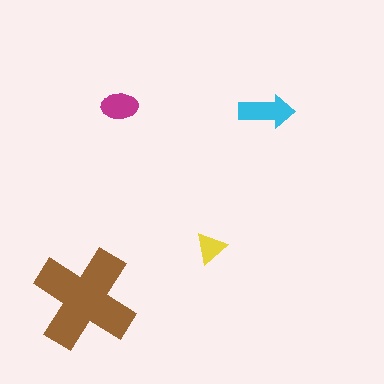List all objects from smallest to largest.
The yellow triangle, the magenta ellipse, the cyan arrow, the brown cross.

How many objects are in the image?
There are 4 objects in the image.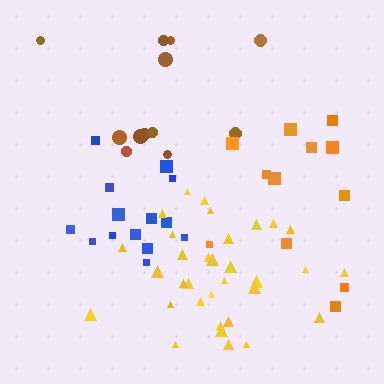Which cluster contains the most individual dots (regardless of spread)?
Yellow (33).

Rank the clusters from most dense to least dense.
yellow, blue, brown, orange.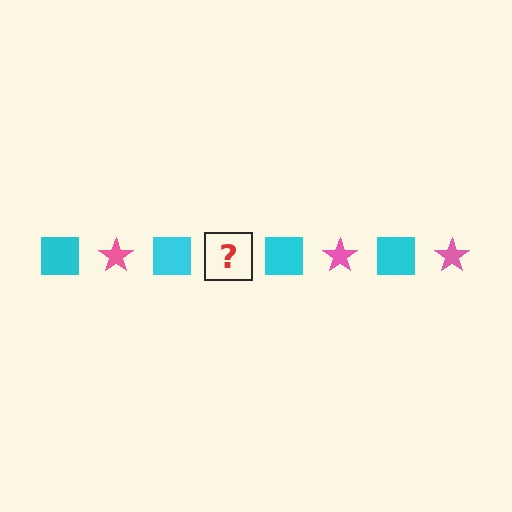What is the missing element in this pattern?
The missing element is a pink star.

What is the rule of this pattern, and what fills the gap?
The rule is that the pattern alternates between cyan square and pink star. The gap should be filled with a pink star.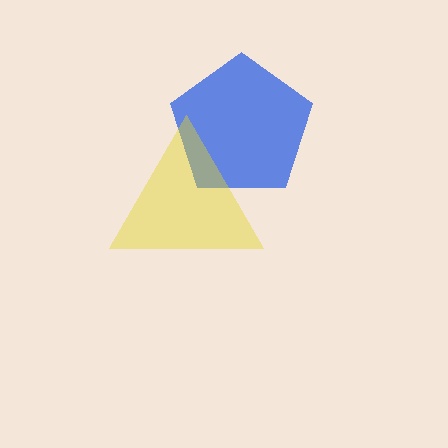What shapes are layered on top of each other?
The layered shapes are: a blue pentagon, a yellow triangle.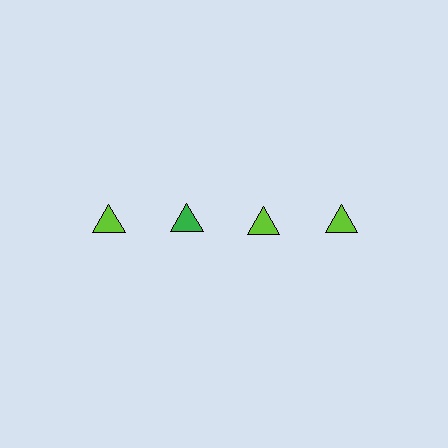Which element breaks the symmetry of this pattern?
The green triangle in the top row, second from left column breaks the symmetry. All other shapes are lime triangles.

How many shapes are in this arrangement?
There are 4 shapes arranged in a grid pattern.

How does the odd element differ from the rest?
It has a different color: green instead of lime.